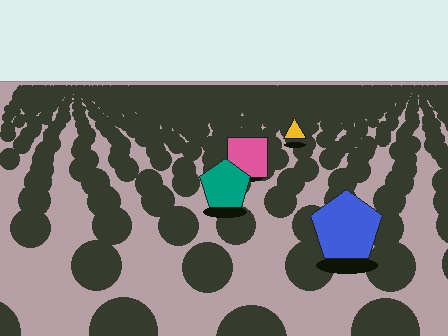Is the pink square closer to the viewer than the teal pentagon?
No. The teal pentagon is closer — you can tell from the texture gradient: the ground texture is coarser near it.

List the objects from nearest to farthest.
From nearest to farthest: the blue pentagon, the teal pentagon, the pink square, the yellow triangle.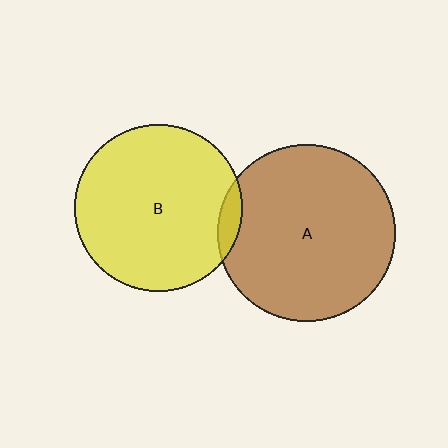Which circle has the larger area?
Circle A (brown).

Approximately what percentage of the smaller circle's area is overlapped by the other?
Approximately 5%.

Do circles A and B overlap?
Yes.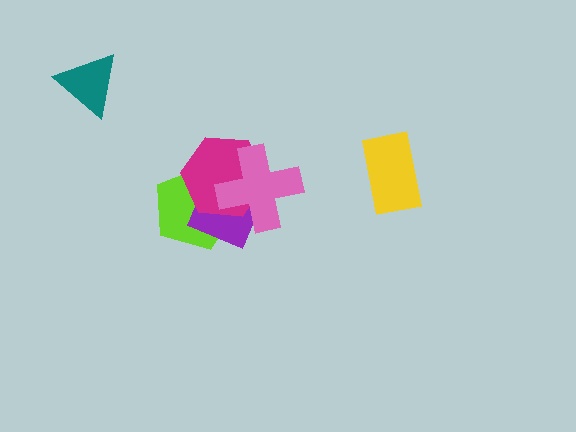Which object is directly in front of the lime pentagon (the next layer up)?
The purple diamond is directly in front of the lime pentagon.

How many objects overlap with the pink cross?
3 objects overlap with the pink cross.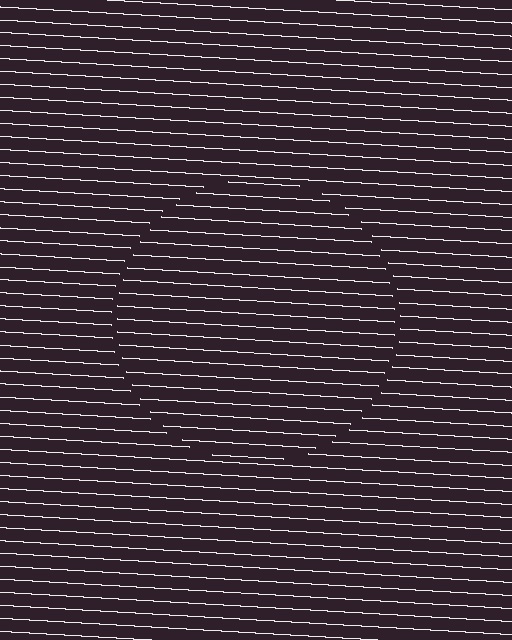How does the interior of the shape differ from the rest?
The interior of the shape contains the same grating, shifted by half a period — the contour is defined by the phase discontinuity where line-ends from the inner and outer gratings abut.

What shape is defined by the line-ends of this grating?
An illusory circle. The interior of the shape contains the same grating, shifted by half a period — the contour is defined by the phase discontinuity where line-ends from the inner and outer gratings abut.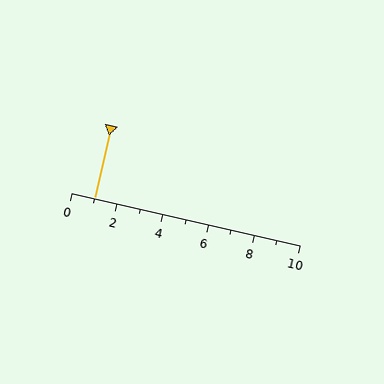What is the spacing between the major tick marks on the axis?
The major ticks are spaced 2 apart.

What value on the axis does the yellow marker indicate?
The marker indicates approximately 1.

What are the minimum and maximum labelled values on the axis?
The axis runs from 0 to 10.